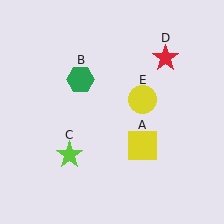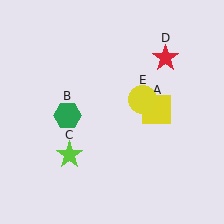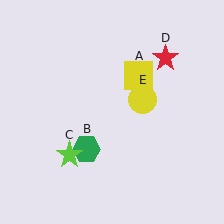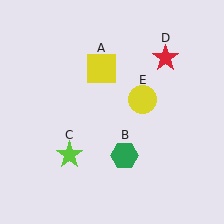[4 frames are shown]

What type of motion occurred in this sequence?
The yellow square (object A), green hexagon (object B) rotated counterclockwise around the center of the scene.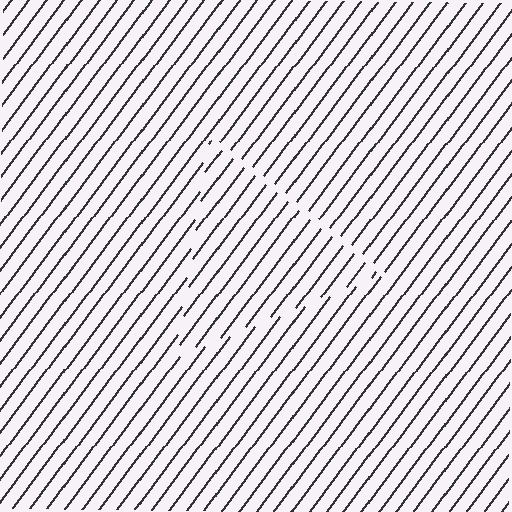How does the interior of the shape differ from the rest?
The interior of the shape contains the same grating, shifted by half a period — the contour is defined by the phase discontinuity where line-ends from the inner and outer gratings abut.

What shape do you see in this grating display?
An illusory triangle. The interior of the shape contains the same grating, shifted by half a period — the contour is defined by the phase discontinuity where line-ends from the inner and outer gratings abut.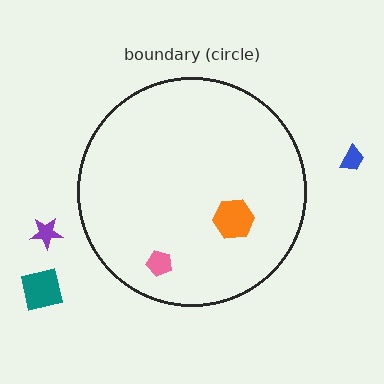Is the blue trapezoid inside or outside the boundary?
Outside.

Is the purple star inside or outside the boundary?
Outside.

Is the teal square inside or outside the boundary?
Outside.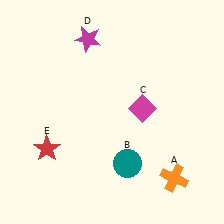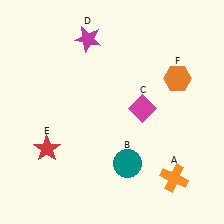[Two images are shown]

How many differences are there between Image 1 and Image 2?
There is 1 difference between the two images.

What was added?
An orange hexagon (F) was added in Image 2.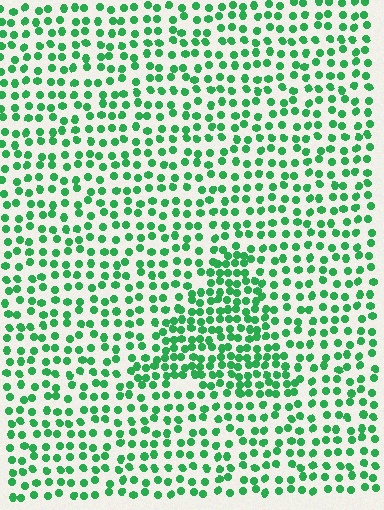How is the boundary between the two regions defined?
The boundary is defined by a change in element density (approximately 1.7x ratio). All elements are the same color, size, and shape.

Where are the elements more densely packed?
The elements are more densely packed inside the triangle boundary.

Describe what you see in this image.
The image contains small green elements arranged at two different densities. A triangle-shaped region is visible where the elements are more densely packed than the surrounding area.